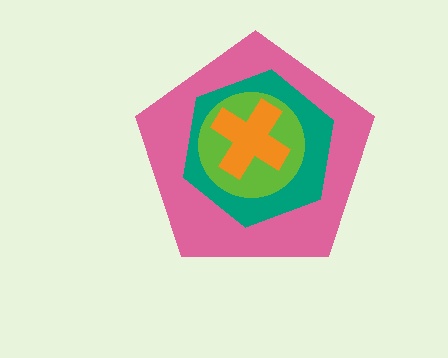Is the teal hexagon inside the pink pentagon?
Yes.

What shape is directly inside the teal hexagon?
The lime circle.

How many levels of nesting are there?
4.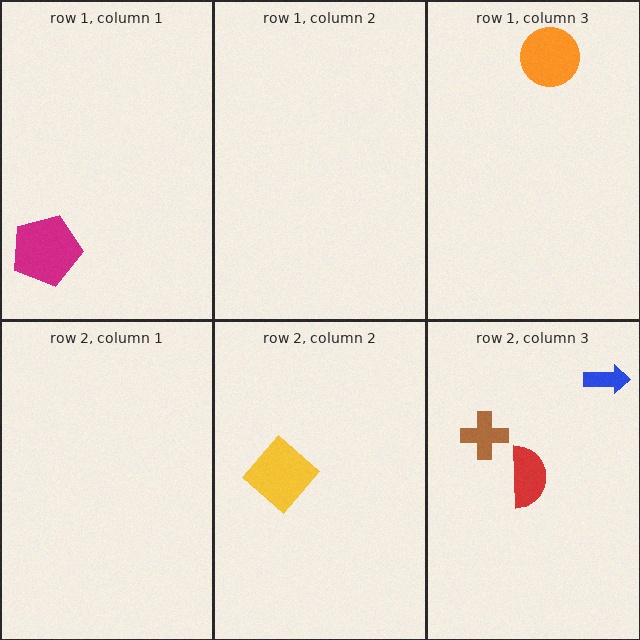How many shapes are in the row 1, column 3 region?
1.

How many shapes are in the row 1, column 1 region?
1.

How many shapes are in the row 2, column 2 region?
1.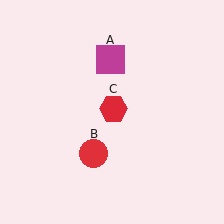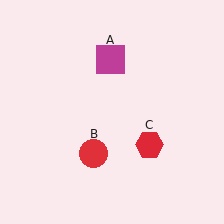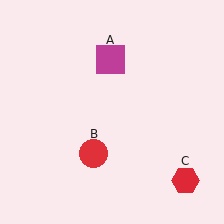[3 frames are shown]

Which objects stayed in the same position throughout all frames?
Magenta square (object A) and red circle (object B) remained stationary.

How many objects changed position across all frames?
1 object changed position: red hexagon (object C).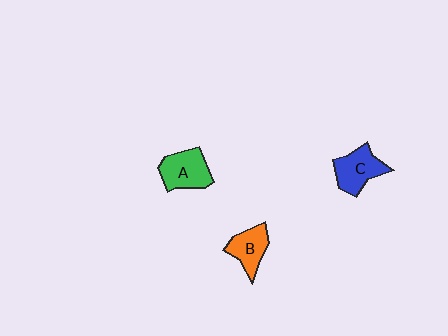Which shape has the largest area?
Shape A (green).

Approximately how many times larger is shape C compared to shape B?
Approximately 1.2 times.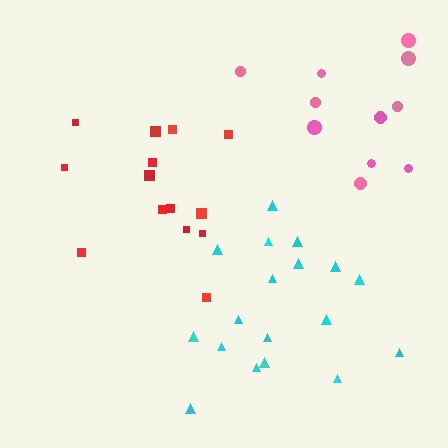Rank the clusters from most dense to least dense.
cyan, red, pink.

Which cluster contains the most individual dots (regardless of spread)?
Cyan (18).